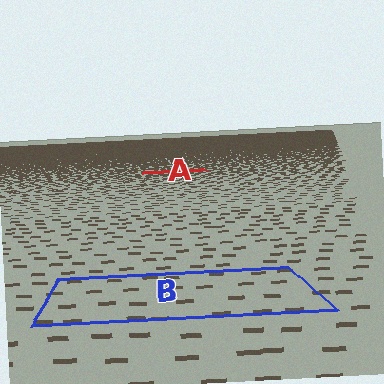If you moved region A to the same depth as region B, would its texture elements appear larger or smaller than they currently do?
They would appear larger. At a closer depth, the same texture elements are projected at a bigger on-screen size.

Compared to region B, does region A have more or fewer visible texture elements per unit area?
Region A has more texture elements per unit area — they are packed more densely because it is farther away.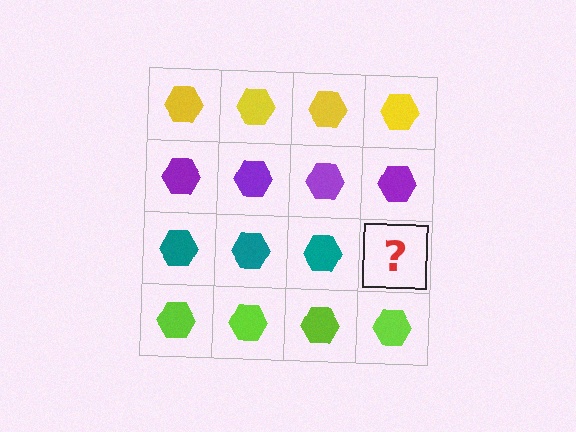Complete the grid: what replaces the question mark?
The question mark should be replaced with a teal hexagon.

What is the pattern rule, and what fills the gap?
The rule is that each row has a consistent color. The gap should be filled with a teal hexagon.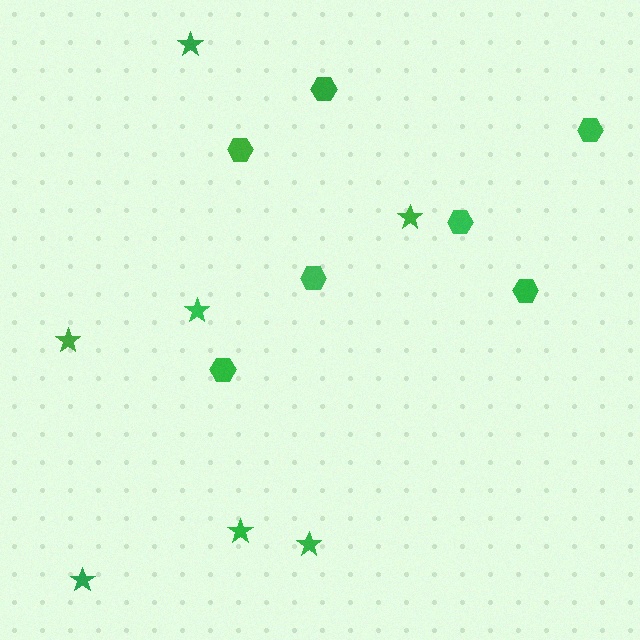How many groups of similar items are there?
There are 2 groups: one group of stars (7) and one group of hexagons (7).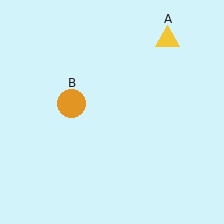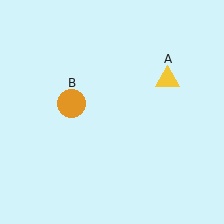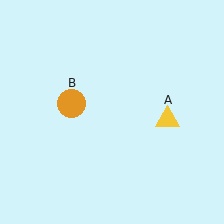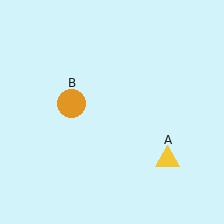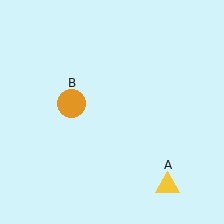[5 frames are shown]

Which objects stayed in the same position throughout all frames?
Orange circle (object B) remained stationary.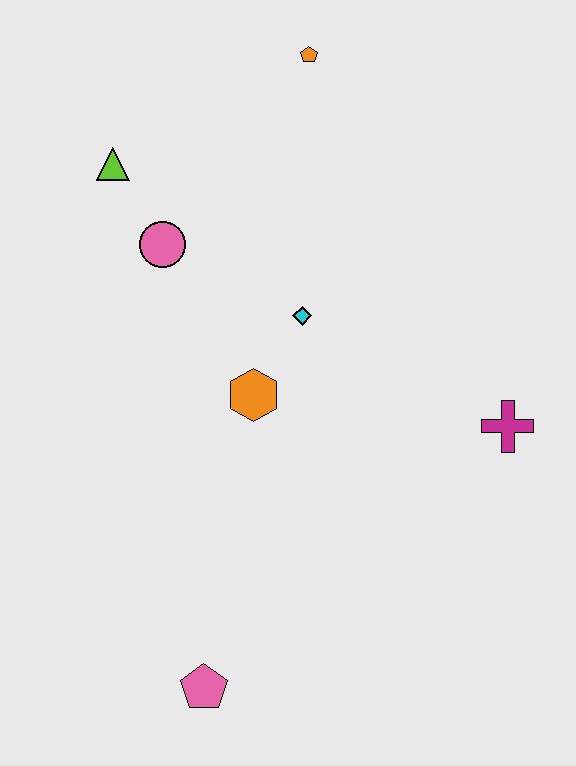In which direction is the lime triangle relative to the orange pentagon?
The lime triangle is to the left of the orange pentagon.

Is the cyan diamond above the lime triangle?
No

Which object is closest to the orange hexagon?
The cyan diamond is closest to the orange hexagon.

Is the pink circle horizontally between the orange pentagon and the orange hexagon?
No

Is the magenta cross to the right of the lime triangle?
Yes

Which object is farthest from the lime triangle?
The pink pentagon is farthest from the lime triangle.